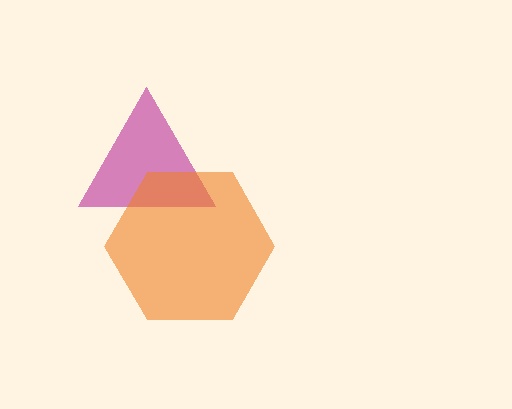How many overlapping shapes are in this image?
There are 2 overlapping shapes in the image.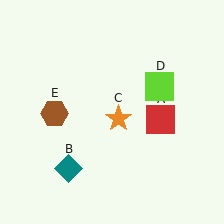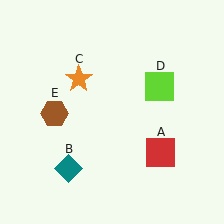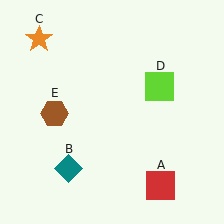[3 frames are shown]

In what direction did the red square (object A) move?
The red square (object A) moved down.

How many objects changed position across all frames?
2 objects changed position: red square (object A), orange star (object C).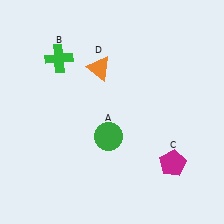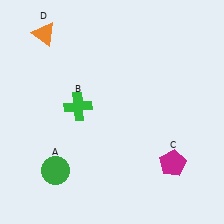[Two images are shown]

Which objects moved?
The objects that moved are: the green circle (A), the green cross (B), the orange triangle (D).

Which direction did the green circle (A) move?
The green circle (A) moved left.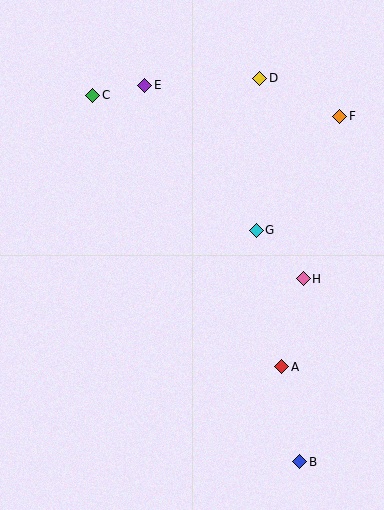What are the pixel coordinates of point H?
Point H is at (303, 279).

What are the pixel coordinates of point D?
Point D is at (260, 78).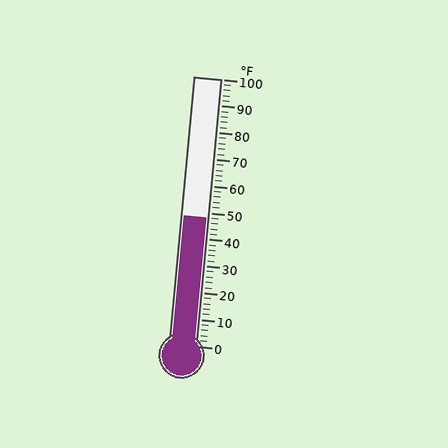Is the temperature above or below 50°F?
The temperature is below 50°F.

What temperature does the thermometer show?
The thermometer shows approximately 48°F.